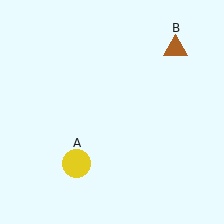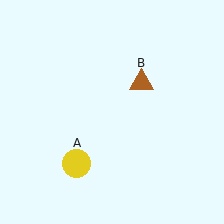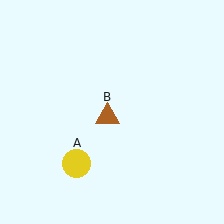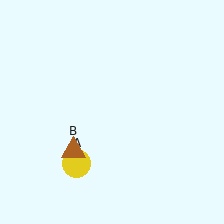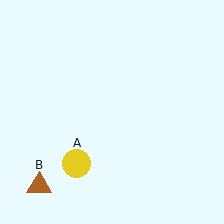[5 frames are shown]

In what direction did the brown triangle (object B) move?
The brown triangle (object B) moved down and to the left.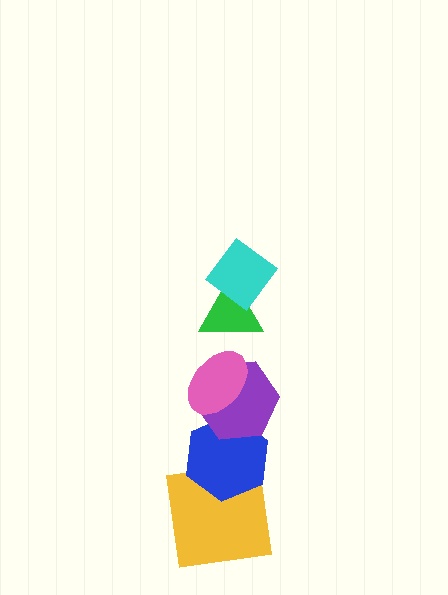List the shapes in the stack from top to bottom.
From top to bottom: the cyan diamond, the green triangle, the pink ellipse, the purple hexagon, the blue hexagon, the yellow square.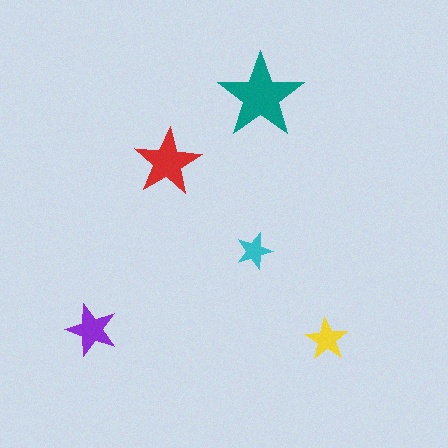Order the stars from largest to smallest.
the teal one, the red one, the purple one, the yellow one, the cyan one.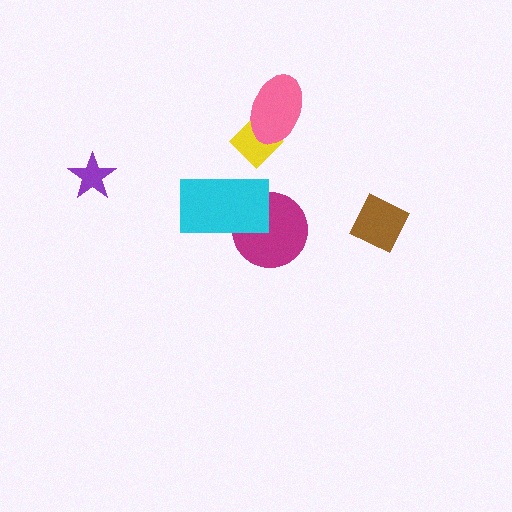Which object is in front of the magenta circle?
The cyan rectangle is in front of the magenta circle.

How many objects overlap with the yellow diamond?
1 object overlaps with the yellow diamond.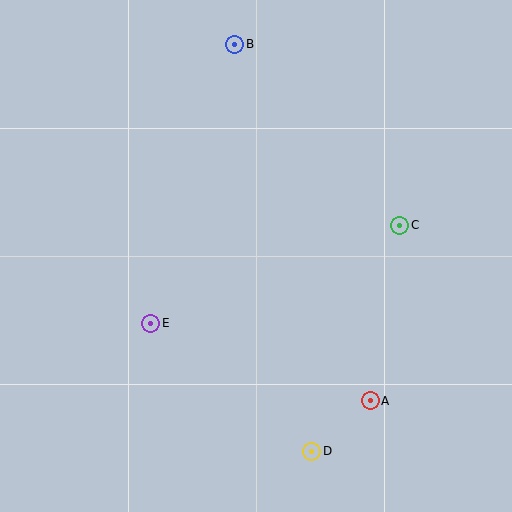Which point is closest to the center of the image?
Point E at (151, 323) is closest to the center.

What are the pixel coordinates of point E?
Point E is at (151, 323).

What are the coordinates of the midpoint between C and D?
The midpoint between C and D is at (356, 338).